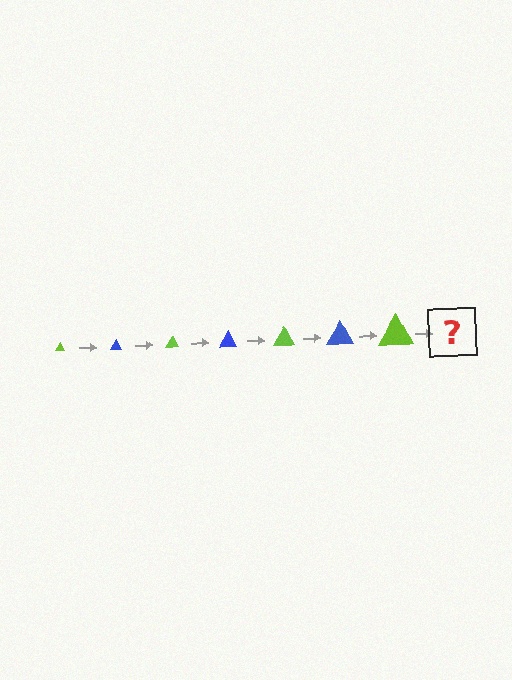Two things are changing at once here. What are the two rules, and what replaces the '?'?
The two rules are that the triangle grows larger each step and the color cycles through lime and blue. The '?' should be a blue triangle, larger than the previous one.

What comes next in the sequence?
The next element should be a blue triangle, larger than the previous one.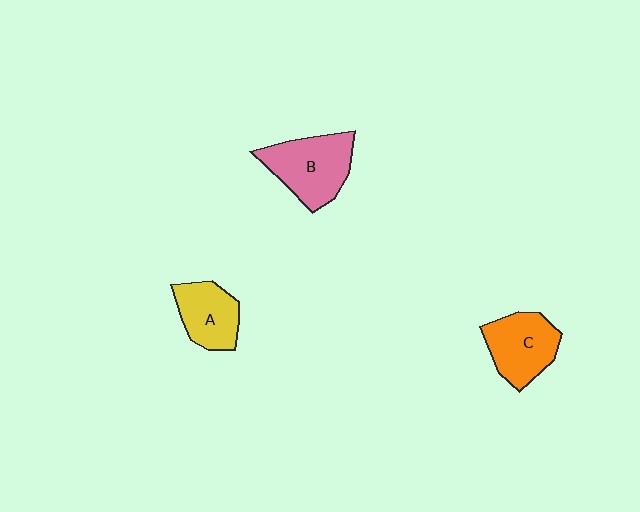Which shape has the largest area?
Shape B (pink).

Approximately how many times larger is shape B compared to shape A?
Approximately 1.4 times.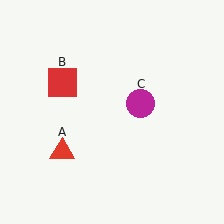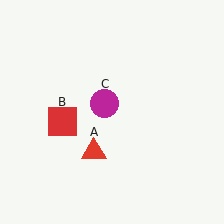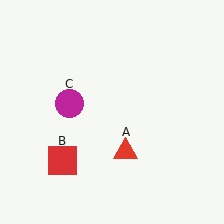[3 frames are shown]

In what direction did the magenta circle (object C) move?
The magenta circle (object C) moved left.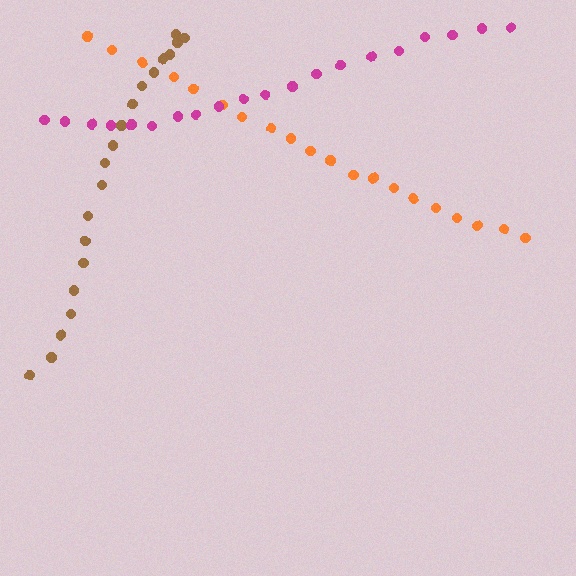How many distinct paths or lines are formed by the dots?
There are 3 distinct paths.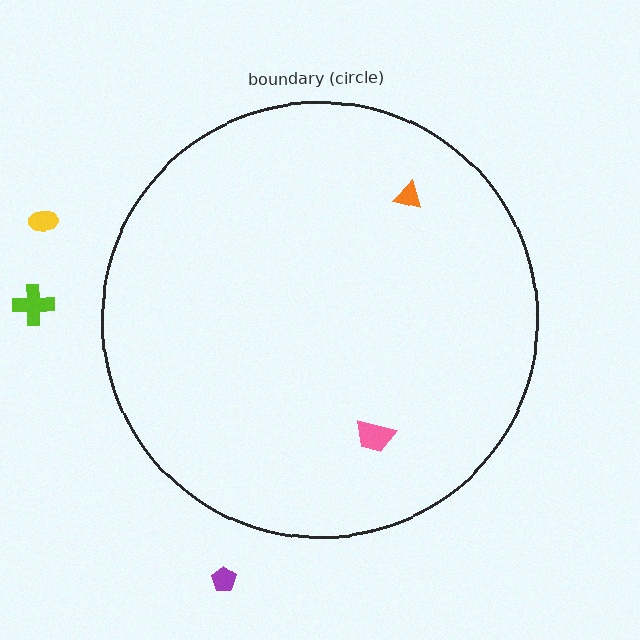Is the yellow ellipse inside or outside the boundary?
Outside.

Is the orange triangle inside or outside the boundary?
Inside.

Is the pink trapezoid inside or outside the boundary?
Inside.